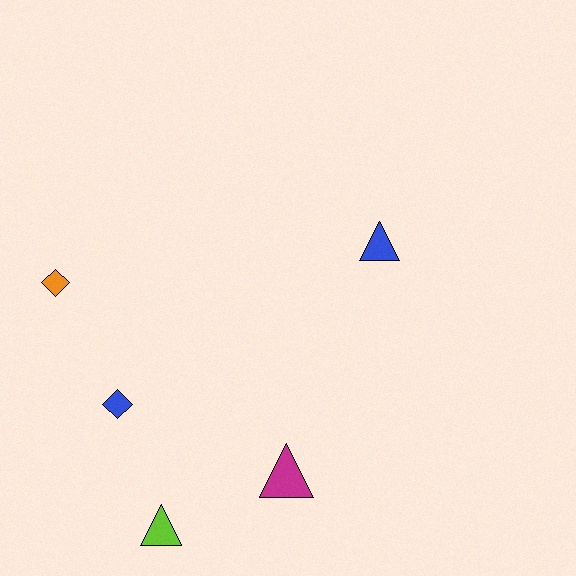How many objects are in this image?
There are 5 objects.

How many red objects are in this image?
There are no red objects.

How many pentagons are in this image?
There are no pentagons.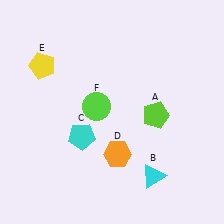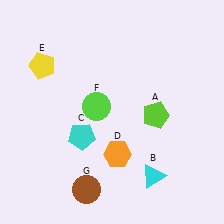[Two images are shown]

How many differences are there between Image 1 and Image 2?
There is 1 difference between the two images.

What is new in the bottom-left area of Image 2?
A brown circle (G) was added in the bottom-left area of Image 2.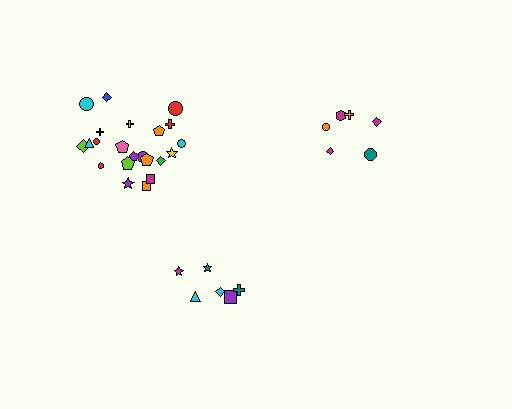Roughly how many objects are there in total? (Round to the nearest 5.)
Roughly 35 objects in total.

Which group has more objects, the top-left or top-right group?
The top-left group.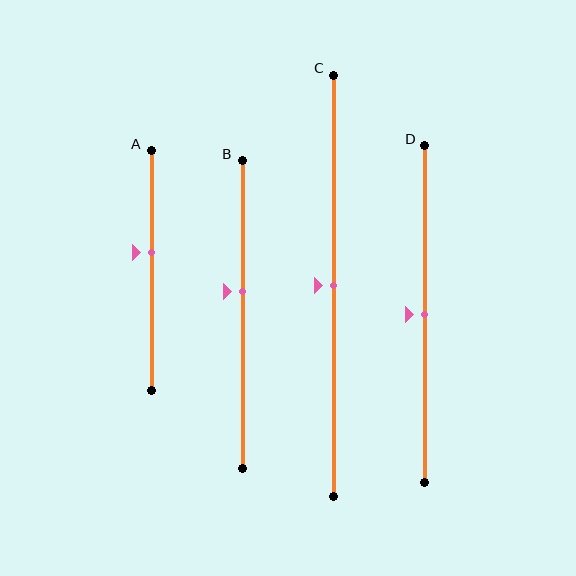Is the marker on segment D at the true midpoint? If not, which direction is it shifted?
Yes, the marker on segment D is at the true midpoint.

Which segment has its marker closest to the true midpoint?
Segment C has its marker closest to the true midpoint.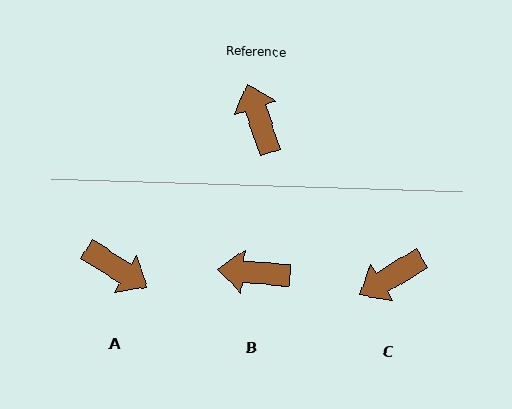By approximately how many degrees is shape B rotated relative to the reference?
Approximately 67 degrees counter-clockwise.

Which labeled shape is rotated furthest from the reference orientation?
A, about 140 degrees away.